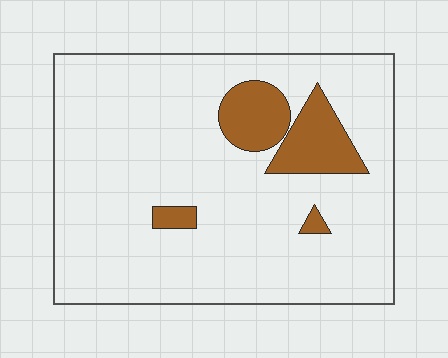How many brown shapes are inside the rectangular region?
4.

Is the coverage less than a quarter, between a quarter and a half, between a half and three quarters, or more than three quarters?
Less than a quarter.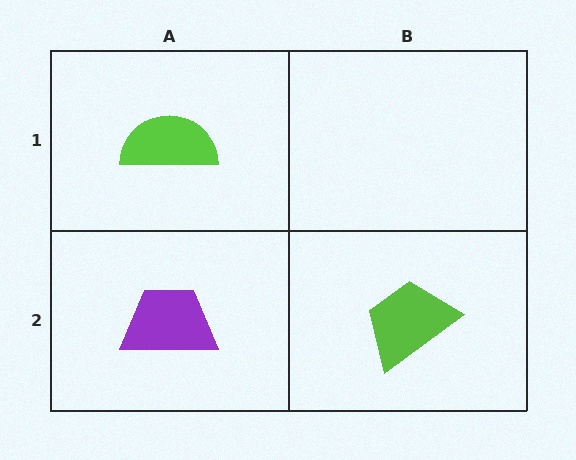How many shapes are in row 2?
2 shapes.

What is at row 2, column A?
A purple trapezoid.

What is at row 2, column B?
A lime trapezoid.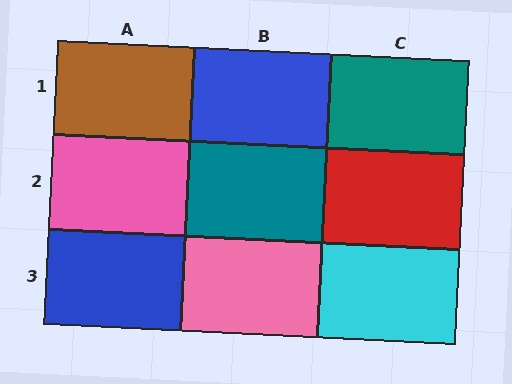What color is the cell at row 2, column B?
Teal.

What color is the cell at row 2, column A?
Pink.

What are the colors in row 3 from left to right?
Blue, pink, cyan.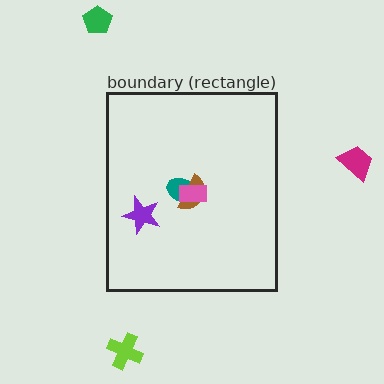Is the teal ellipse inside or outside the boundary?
Inside.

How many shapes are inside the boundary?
4 inside, 3 outside.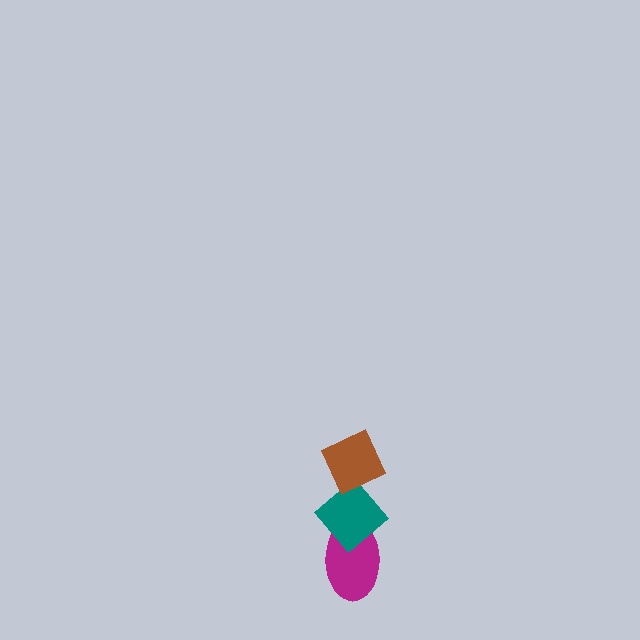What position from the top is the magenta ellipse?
The magenta ellipse is 3rd from the top.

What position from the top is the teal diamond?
The teal diamond is 2nd from the top.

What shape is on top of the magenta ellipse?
The teal diamond is on top of the magenta ellipse.